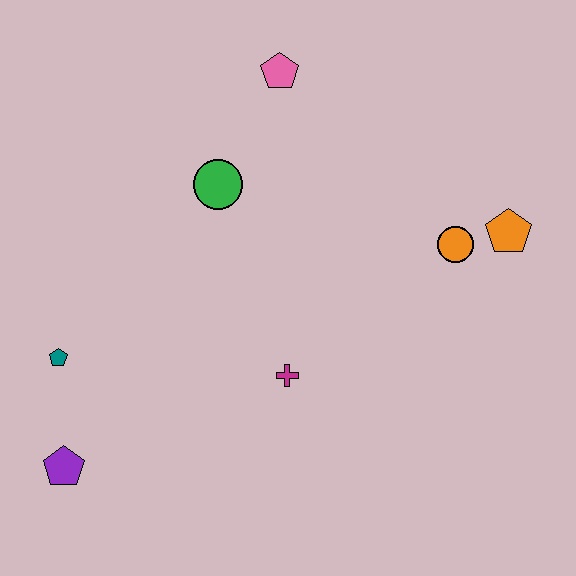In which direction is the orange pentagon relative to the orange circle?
The orange pentagon is to the right of the orange circle.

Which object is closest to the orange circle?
The orange pentagon is closest to the orange circle.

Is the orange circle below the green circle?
Yes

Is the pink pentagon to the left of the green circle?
No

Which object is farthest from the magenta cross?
The pink pentagon is farthest from the magenta cross.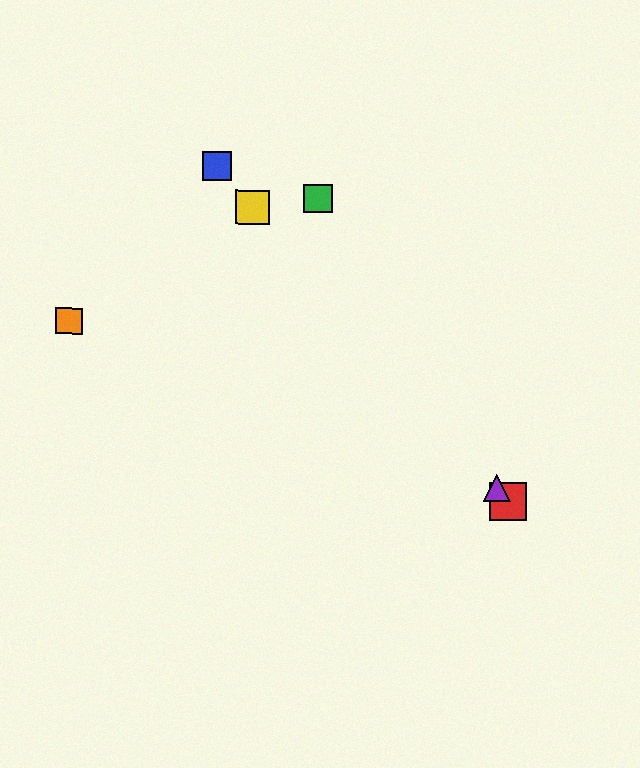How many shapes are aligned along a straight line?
4 shapes (the red square, the blue square, the yellow square, the purple triangle) are aligned along a straight line.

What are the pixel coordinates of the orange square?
The orange square is at (69, 321).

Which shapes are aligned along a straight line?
The red square, the blue square, the yellow square, the purple triangle are aligned along a straight line.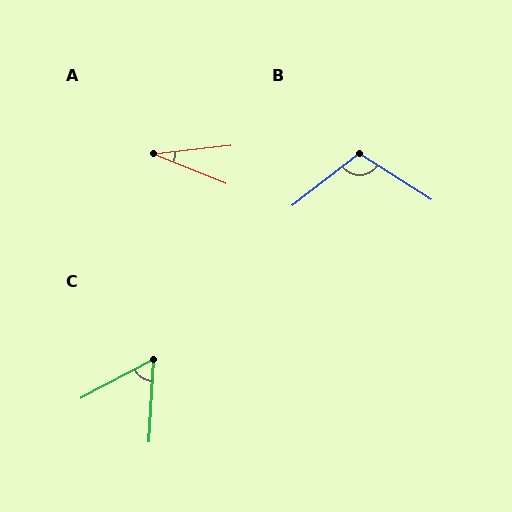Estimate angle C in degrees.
Approximately 58 degrees.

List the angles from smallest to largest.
A (29°), C (58°), B (110°).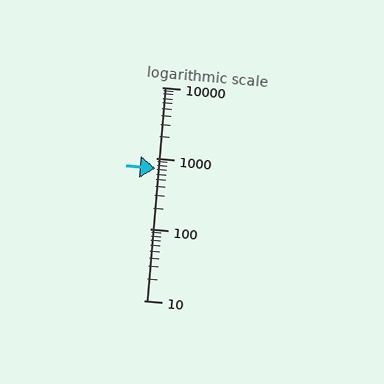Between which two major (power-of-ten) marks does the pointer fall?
The pointer is between 100 and 1000.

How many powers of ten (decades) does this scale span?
The scale spans 3 decades, from 10 to 10000.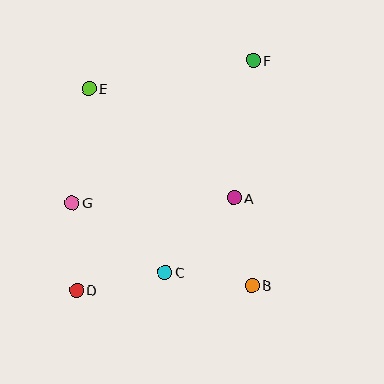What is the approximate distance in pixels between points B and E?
The distance between B and E is approximately 255 pixels.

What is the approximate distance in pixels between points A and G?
The distance between A and G is approximately 162 pixels.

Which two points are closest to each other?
Points B and C are closest to each other.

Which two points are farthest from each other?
Points D and F are farthest from each other.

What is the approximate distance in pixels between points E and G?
The distance between E and G is approximately 115 pixels.